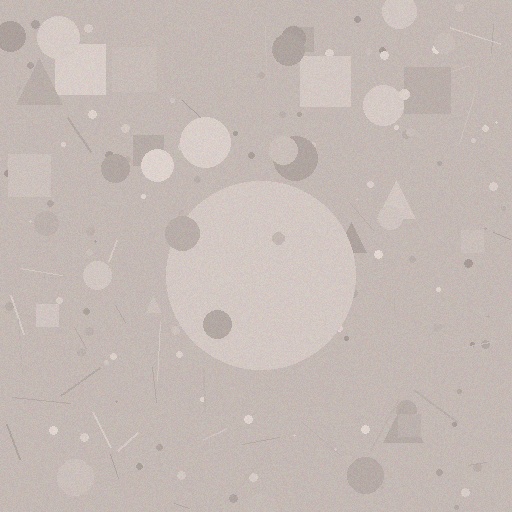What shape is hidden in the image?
A circle is hidden in the image.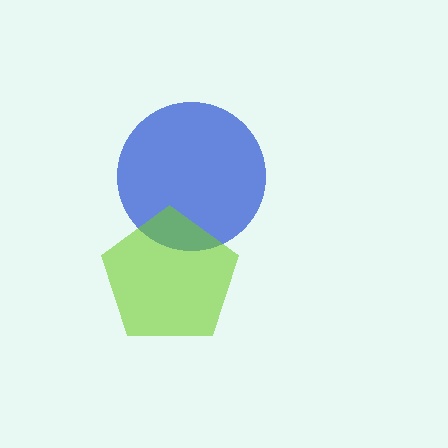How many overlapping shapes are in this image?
There are 2 overlapping shapes in the image.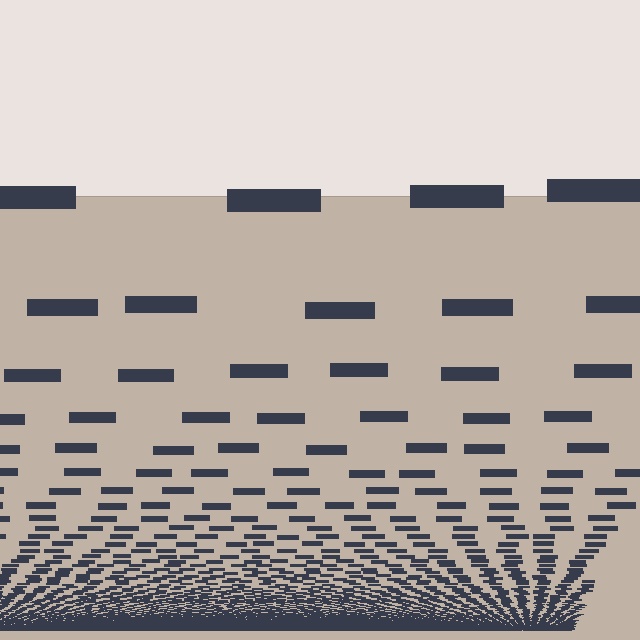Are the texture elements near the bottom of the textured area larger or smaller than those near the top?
Smaller. The gradient is inverted — elements near the bottom are smaller and denser.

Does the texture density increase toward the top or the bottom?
Density increases toward the bottom.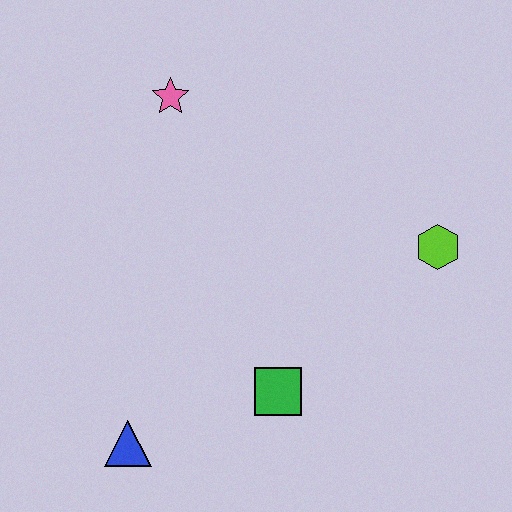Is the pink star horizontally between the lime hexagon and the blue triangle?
Yes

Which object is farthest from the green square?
The pink star is farthest from the green square.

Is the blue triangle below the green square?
Yes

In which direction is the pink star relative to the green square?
The pink star is above the green square.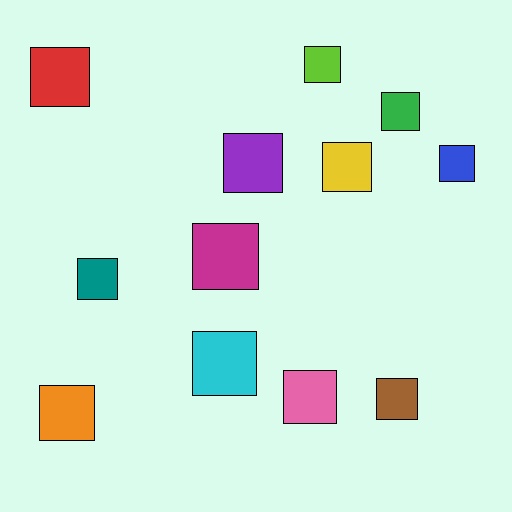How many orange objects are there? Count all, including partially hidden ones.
There is 1 orange object.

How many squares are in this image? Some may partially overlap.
There are 12 squares.